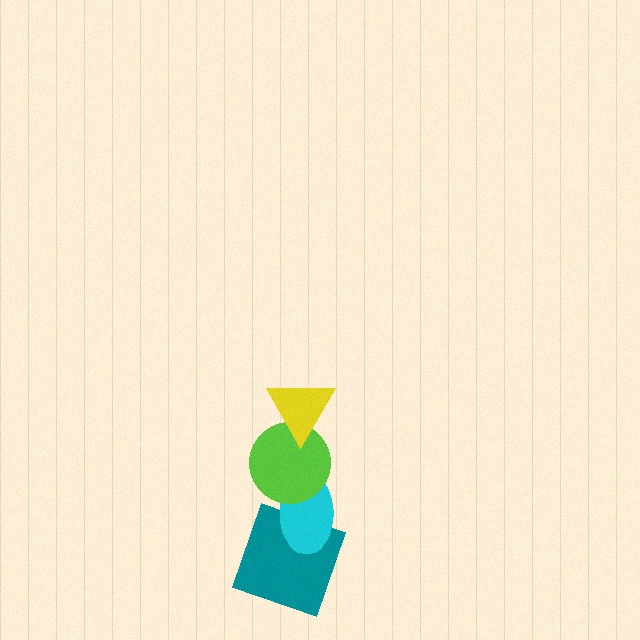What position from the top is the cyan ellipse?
The cyan ellipse is 3rd from the top.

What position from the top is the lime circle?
The lime circle is 2nd from the top.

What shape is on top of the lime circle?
The yellow triangle is on top of the lime circle.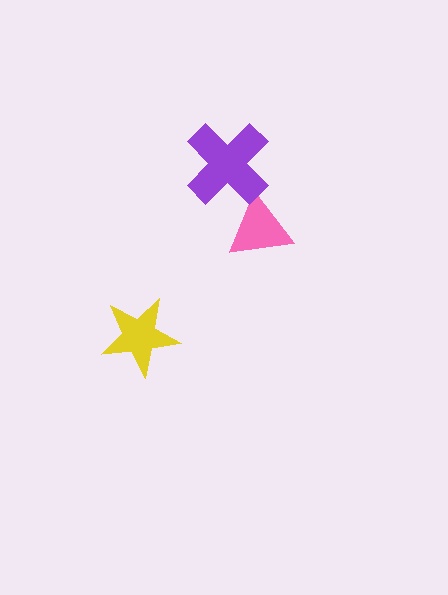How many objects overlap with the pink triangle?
1 object overlaps with the pink triangle.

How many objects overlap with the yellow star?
0 objects overlap with the yellow star.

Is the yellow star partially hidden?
No, no other shape covers it.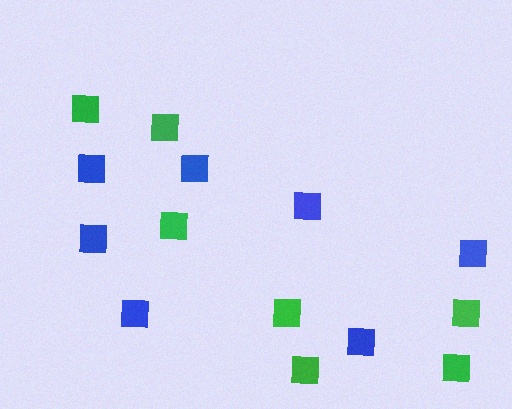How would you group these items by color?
There are 2 groups: one group of blue squares (7) and one group of green squares (7).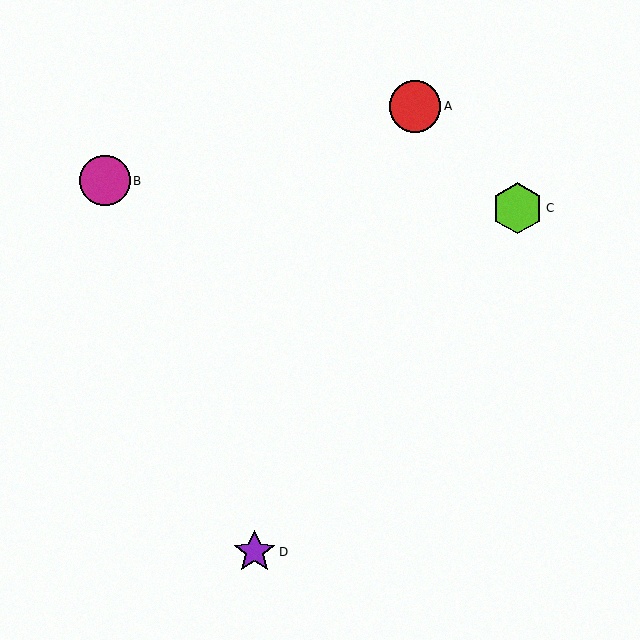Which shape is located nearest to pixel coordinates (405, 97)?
The red circle (labeled A) at (415, 106) is nearest to that location.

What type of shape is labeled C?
Shape C is a lime hexagon.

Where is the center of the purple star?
The center of the purple star is at (254, 552).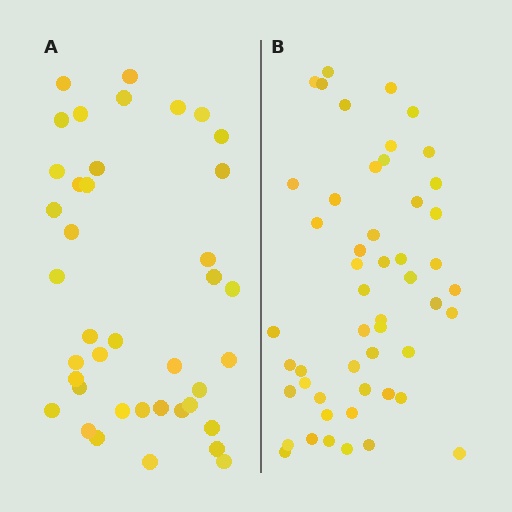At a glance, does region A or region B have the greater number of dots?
Region B (the right region) has more dots.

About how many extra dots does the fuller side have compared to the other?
Region B has roughly 12 or so more dots than region A.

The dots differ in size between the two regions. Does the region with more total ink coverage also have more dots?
No. Region A has more total ink coverage because its dots are larger, but region B actually contains more individual dots. Total area can be misleading — the number of items is what matters here.